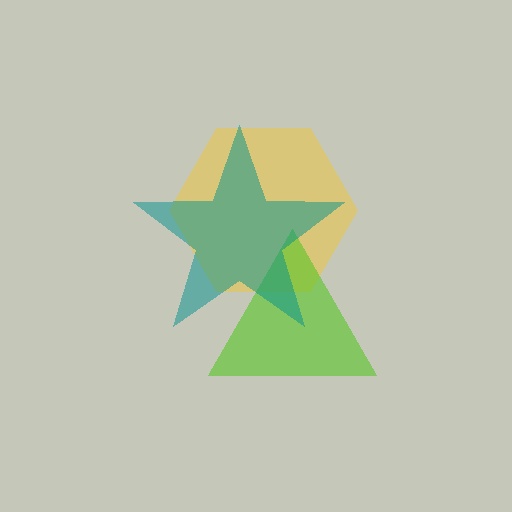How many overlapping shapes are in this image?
There are 3 overlapping shapes in the image.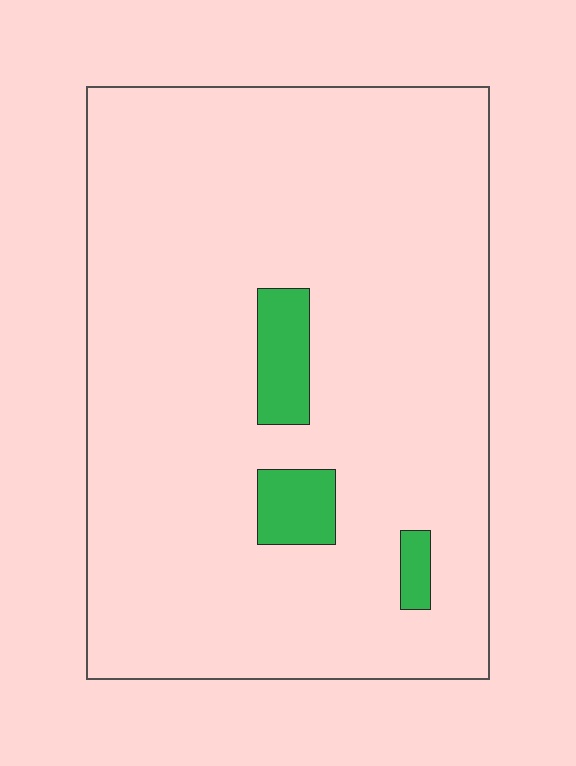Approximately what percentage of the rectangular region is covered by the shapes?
Approximately 5%.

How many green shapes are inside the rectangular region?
3.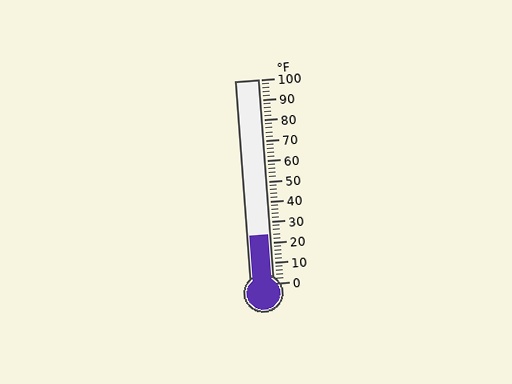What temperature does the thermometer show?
The thermometer shows approximately 24°F.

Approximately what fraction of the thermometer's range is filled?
The thermometer is filled to approximately 25% of its range.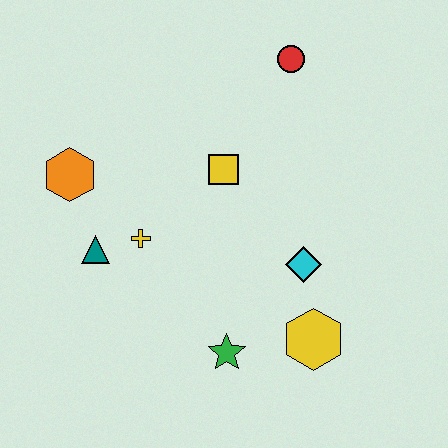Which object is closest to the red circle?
The yellow square is closest to the red circle.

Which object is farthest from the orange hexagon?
The yellow hexagon is farthest from the orange hexagon.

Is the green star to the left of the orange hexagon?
No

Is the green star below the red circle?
Yes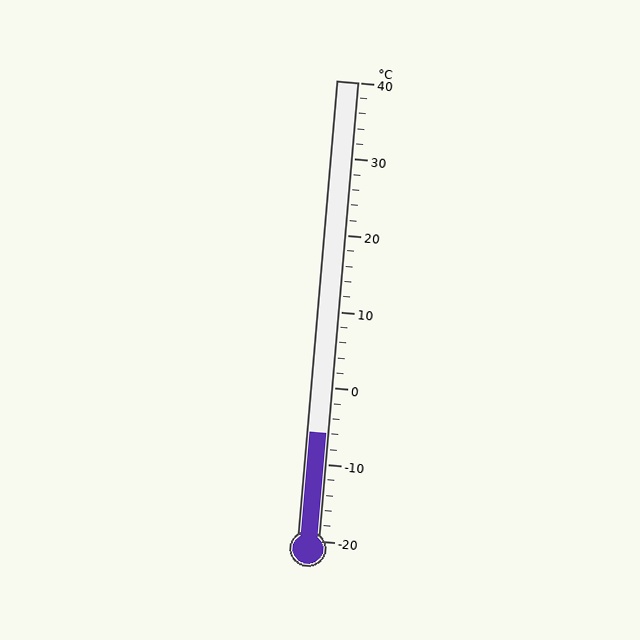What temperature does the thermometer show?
The thermometer shows approximately -6°C.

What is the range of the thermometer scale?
The thermometer scale ranges from -20°C to 40°C.